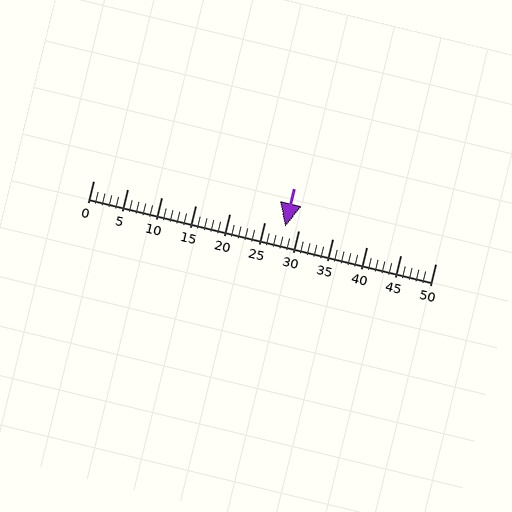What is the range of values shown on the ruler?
The ruler shows values from 0 to 50.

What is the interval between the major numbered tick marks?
The major tick marks are spaced 5 units apart.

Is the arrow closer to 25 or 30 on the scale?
The arrow is closer to 30.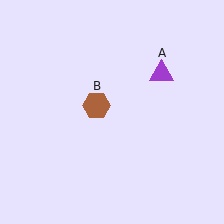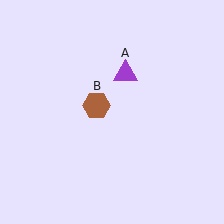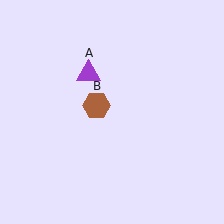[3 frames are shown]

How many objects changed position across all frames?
1 object changed position: purple triangle (object A).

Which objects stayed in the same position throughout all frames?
Brown hexagon (object B) remained stationary.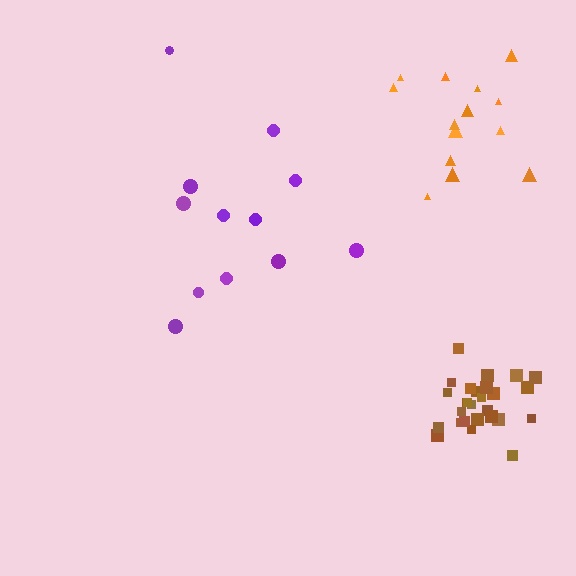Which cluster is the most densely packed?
Brown.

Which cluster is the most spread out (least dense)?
Purple.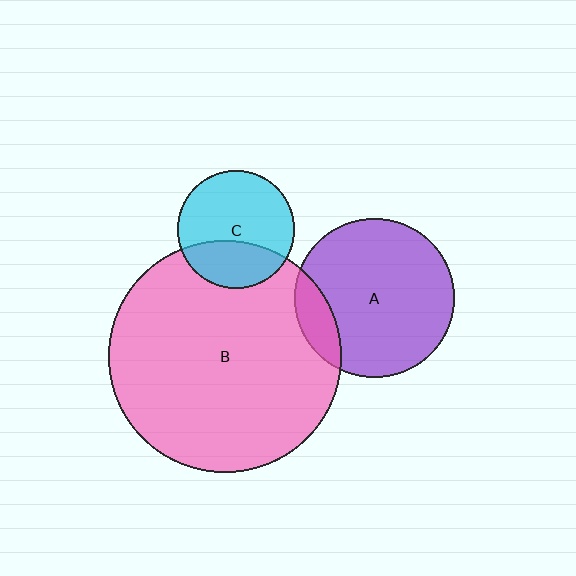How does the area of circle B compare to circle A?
Approximately 2.1 times.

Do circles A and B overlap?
Yes.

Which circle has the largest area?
Circle B (pink).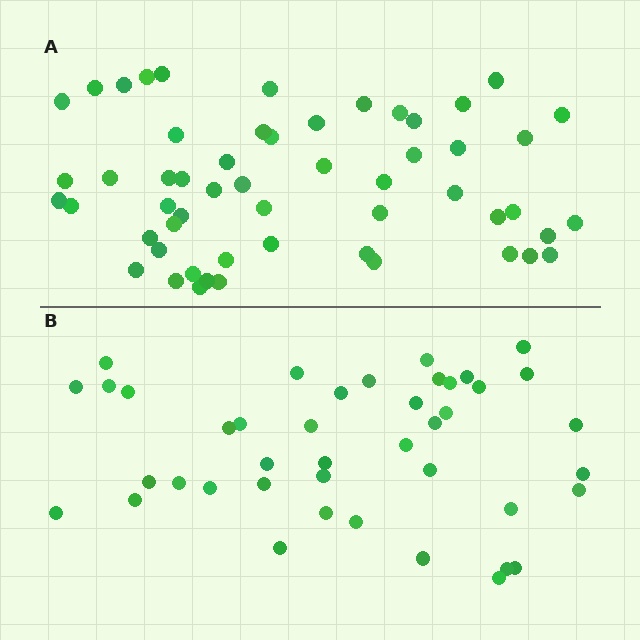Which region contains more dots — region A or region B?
Region A (the top region) has more dots.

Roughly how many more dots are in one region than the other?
Region A has approximately 15 more dots than region B.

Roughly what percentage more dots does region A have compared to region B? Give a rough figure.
About 30% more.